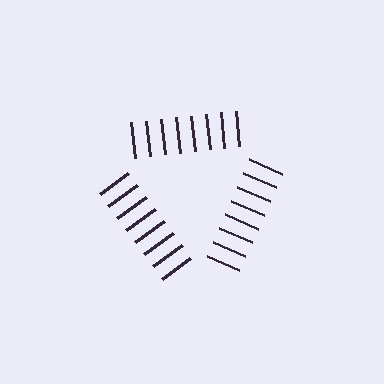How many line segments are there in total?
24 — 8 along each of the 3 edges.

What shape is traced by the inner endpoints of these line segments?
An illusory triangle — the line segments terminate on its edges but no continuous stroke is drawn.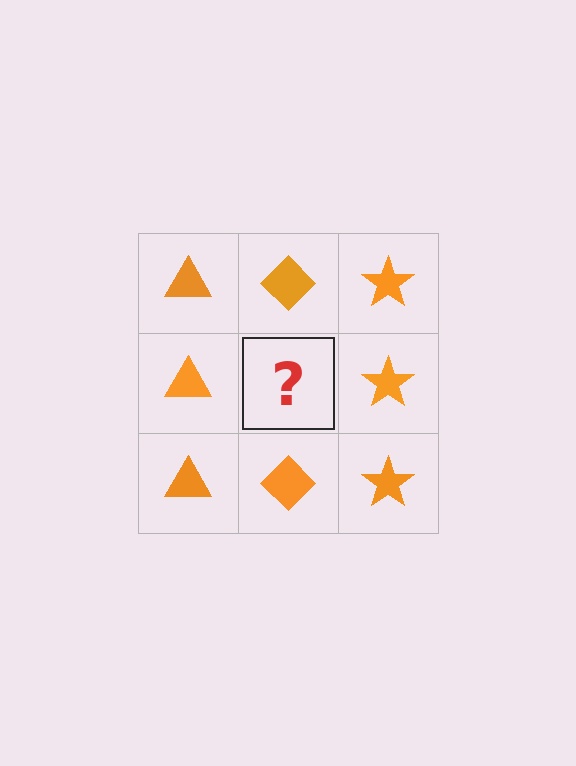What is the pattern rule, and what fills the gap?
The rule is that each column has a consistent shape. The gap should be filled with an orange diamond.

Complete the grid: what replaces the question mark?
The question mark should be replaced with an orange diamond.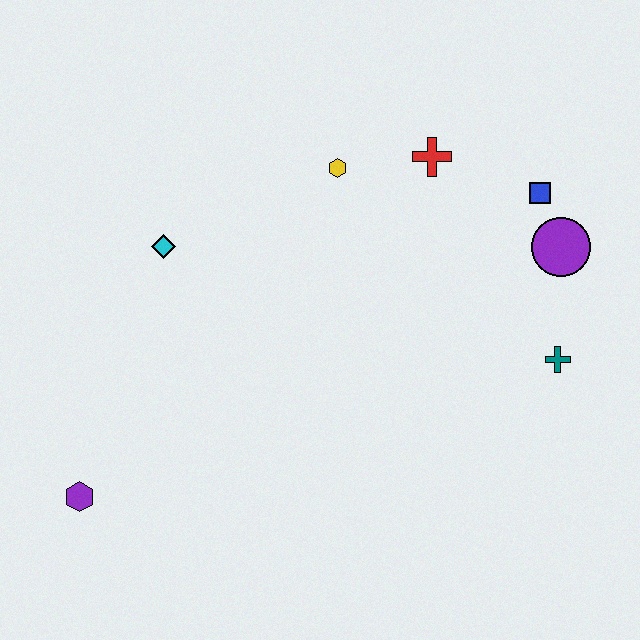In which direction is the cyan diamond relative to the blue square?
The cyan diamond is to the left of the blue square.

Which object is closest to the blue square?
The purple circle is closest to the blue square.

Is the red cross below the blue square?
No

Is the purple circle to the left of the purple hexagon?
No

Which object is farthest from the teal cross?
The purple hexagon is farthest from the teal cross.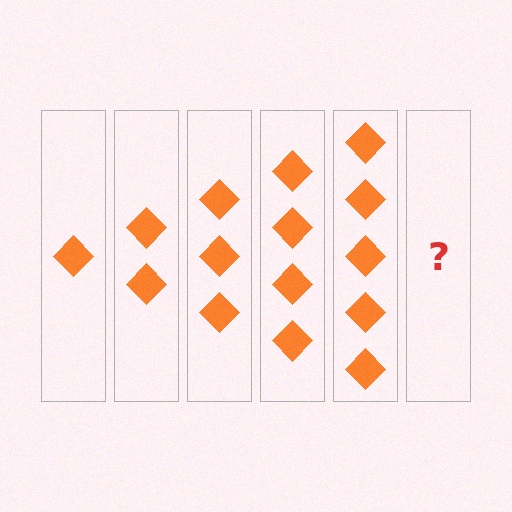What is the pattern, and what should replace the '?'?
The pattern is that each step adds one more diamond. The '?' should be 6 diamonds.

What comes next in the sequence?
The next element should be 6 diamonds.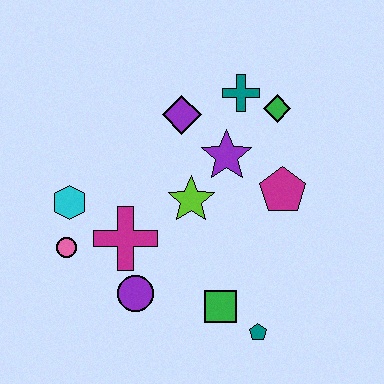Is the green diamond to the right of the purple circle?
Yes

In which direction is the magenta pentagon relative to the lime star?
The magenta pentagon is to the right of the lime star.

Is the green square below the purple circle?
Yes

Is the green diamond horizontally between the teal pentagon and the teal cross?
No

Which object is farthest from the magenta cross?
The green diamond is farthest from the magenta cross.